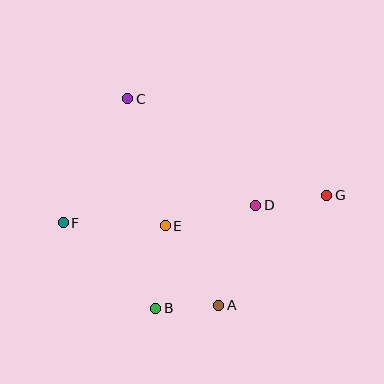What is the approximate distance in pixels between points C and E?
The distance between C and E is approximately 132 pixels.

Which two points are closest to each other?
Points A and B are closest to each other.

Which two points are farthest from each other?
Points F and G are farthest from each other.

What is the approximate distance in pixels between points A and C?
The distance between A and C is approximately 225 pixels.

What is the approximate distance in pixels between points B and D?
The distance between B and D is approximately 144 pixels.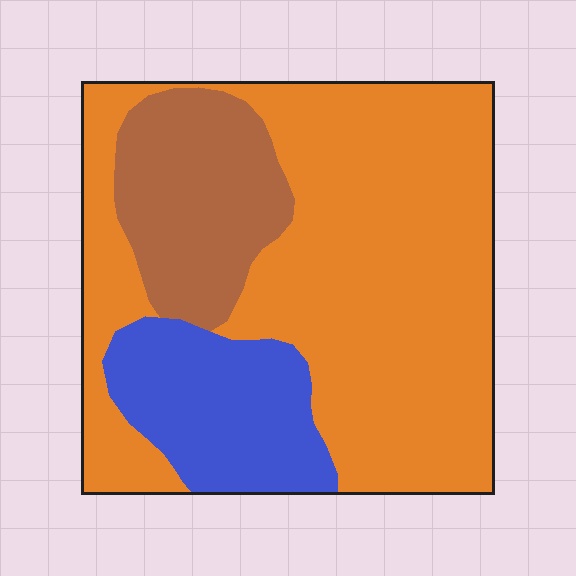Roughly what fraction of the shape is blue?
Blue covers 18% of the shape.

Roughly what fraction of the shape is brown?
Brown takes up about one fifth (1/5) of the shape.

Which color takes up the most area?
Orange, at roughly 65%.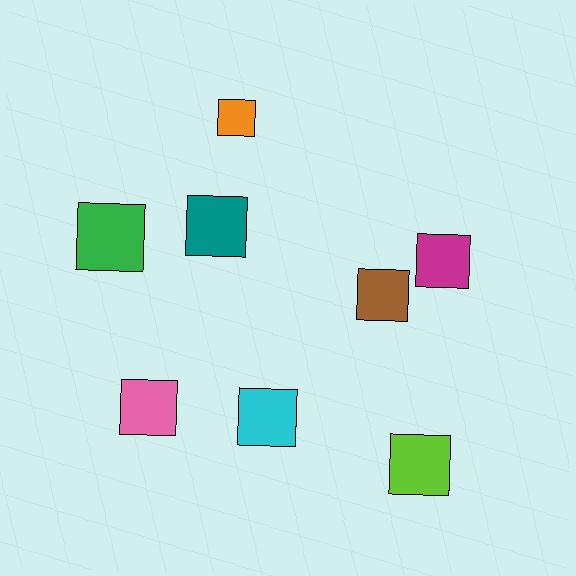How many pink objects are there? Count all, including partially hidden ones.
There is 1 pink object.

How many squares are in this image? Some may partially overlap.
There are 8 squares.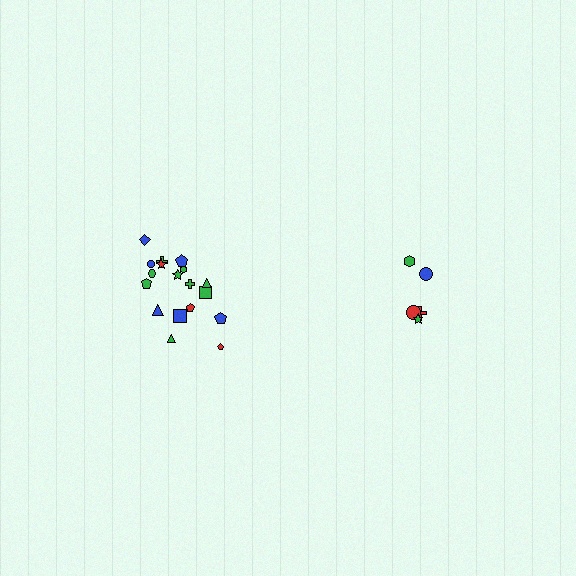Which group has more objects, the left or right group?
The left group.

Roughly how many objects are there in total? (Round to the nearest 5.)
Roughly 25 objects in total.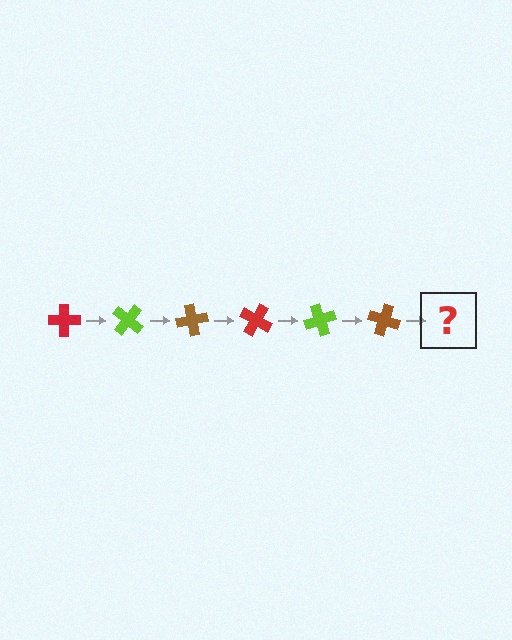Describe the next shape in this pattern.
It should be a red cross, rotated 240 degrees from the start.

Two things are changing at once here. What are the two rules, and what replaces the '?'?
The two rules are that it rotates 40 degrees each step and the color cycles through red, lime, and brown. The '?' should be a red cross, rotated 240 degrees from the start.